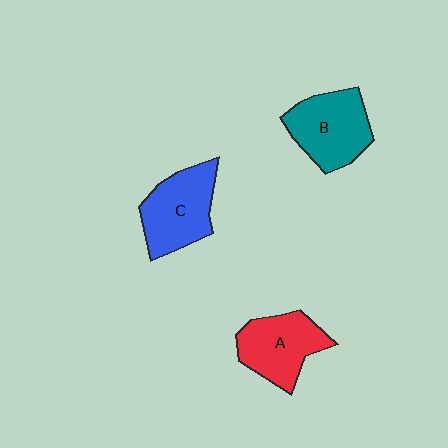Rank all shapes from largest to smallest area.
From largest to smallest: B (teal), C (blue), A (red).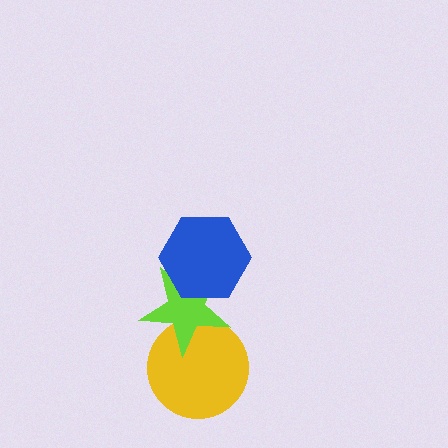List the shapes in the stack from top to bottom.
From top to bottom: the blue hexagon, the lime star, the yellow circle.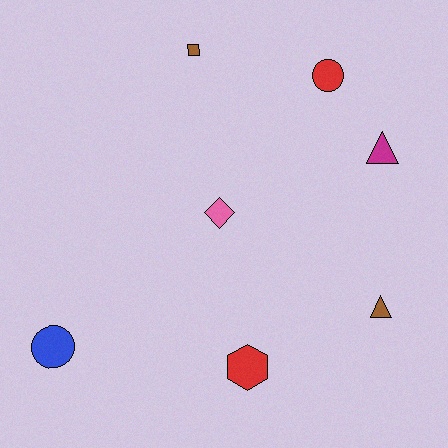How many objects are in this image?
There are 7 objects.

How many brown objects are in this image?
There are 2 brown objects.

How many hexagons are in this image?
There is 1 hexagon.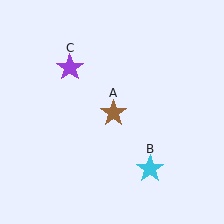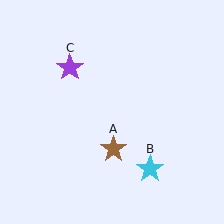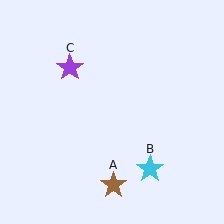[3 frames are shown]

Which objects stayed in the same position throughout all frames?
Cyan star (object B) and purple star (object C) remained stationary.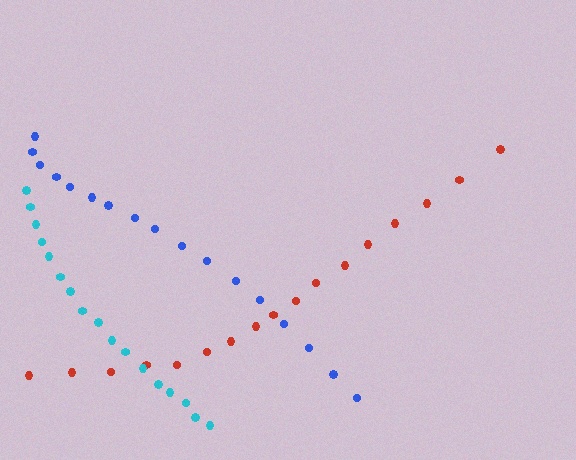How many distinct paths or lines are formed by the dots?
There are 3 distinct paths.